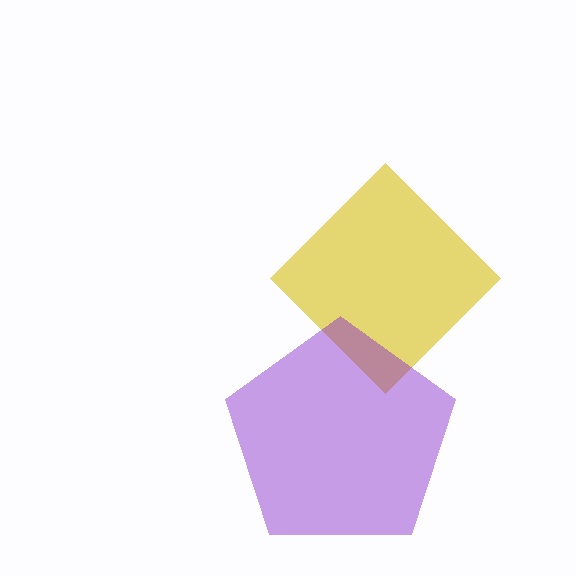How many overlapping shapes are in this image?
There are 2 overlapping shapes in the image.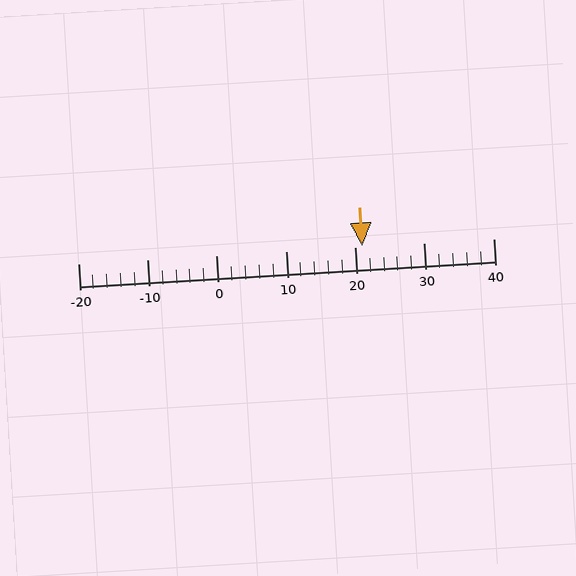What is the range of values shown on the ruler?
The ruler shows values from -20 to 40.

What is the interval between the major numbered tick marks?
The major tick marks are spaced 10 units apart.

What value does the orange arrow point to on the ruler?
The orange arrow points to approximately 21.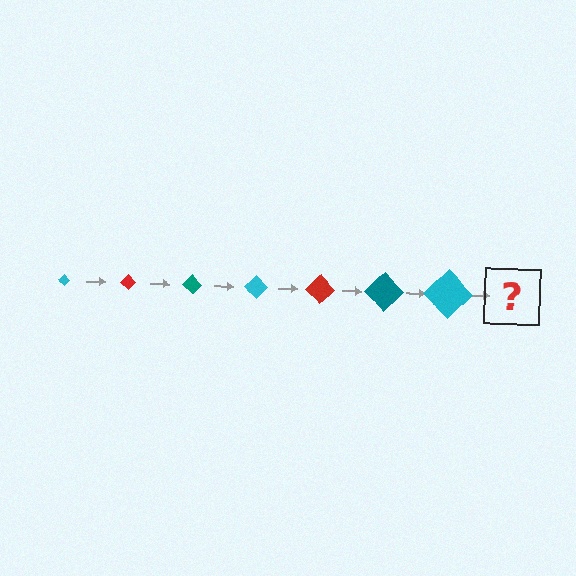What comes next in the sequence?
The next element should be a red diamond, larger than the previous one.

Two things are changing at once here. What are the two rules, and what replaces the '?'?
The two rules are that the diamond grows larger each step and the color cycles through cyan, red, and teal. The '?' should be a red diamond, larger than the previous one.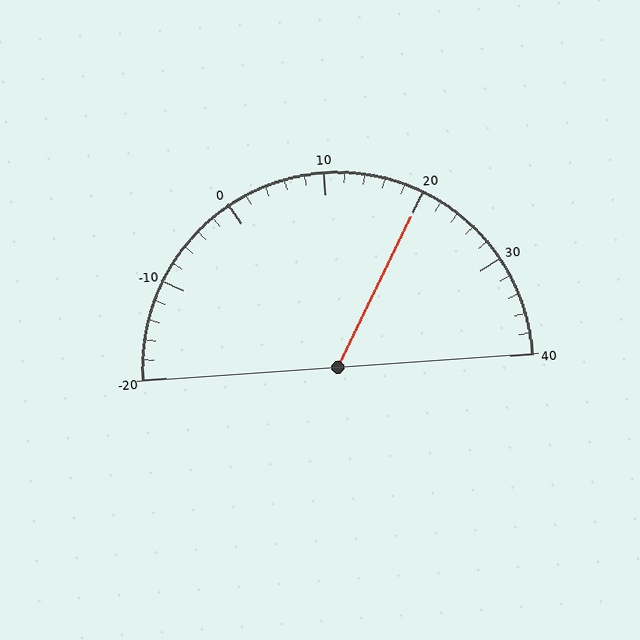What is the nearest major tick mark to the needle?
The nearest major tick mark is 20.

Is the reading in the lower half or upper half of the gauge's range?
The reading is in the upper half of the range (-20 to 40).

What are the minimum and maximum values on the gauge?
The gauge ranges from -20 to 40.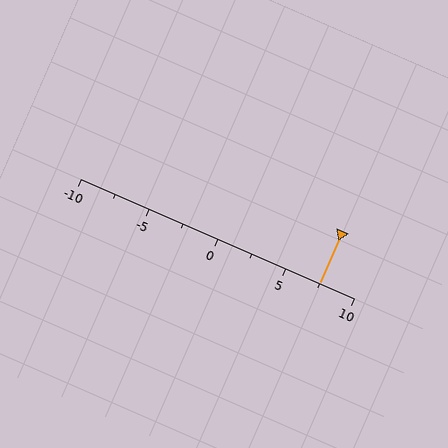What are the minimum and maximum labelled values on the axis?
The axis runs from -10 to 10.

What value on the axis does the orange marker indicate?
The marker indicates approximately 7.5.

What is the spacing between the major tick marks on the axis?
The major ticks are spaced 5 apart.